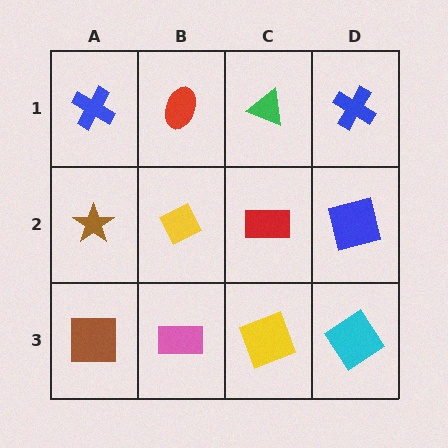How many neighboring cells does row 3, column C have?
3.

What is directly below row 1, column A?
A brown star.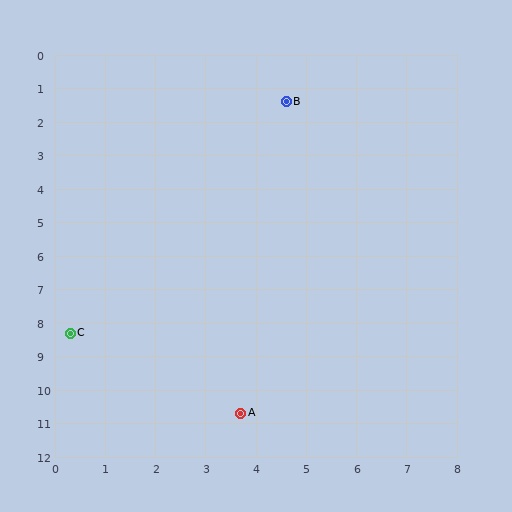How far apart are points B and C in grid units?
Points B and C are about 8.1 grid units apart.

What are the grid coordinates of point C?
Point C is at approximately (0.3, 8.3).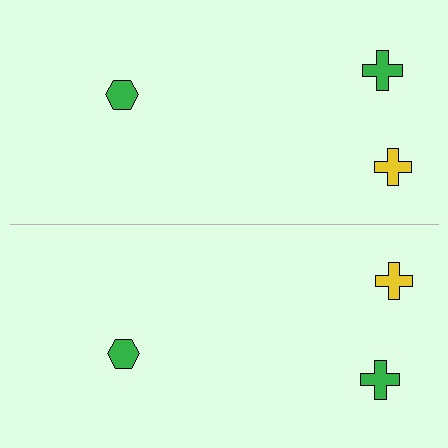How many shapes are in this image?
There are 6 shapes in this image.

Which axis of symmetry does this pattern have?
The pattern has a horizontal axis of symmetry running through the center of the image.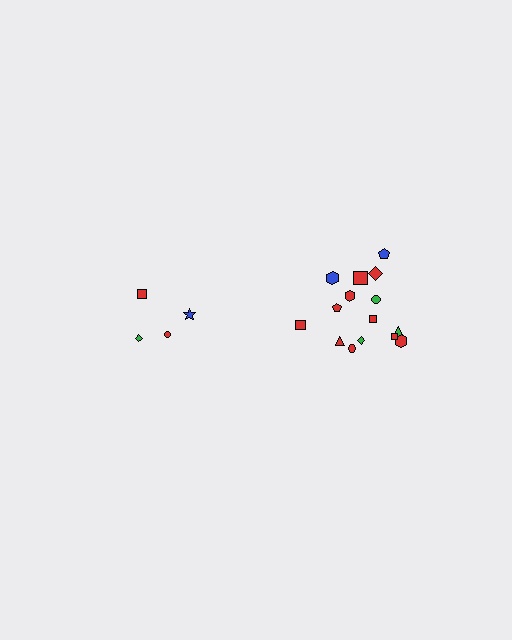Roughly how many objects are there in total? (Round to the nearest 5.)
Roughly 20 objects in total.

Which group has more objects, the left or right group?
The right group.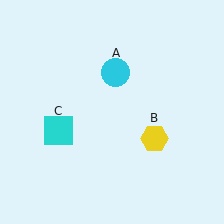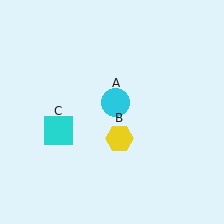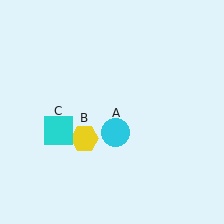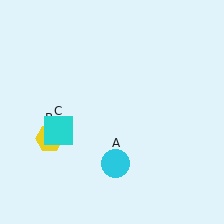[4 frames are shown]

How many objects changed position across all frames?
2 objects changed position: cyan circle (object A), yellow hexagon (object B).